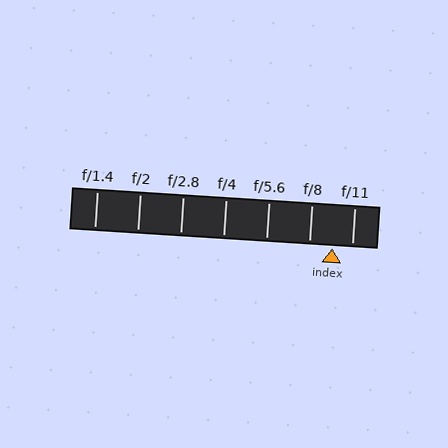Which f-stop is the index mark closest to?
The index mark is closest to f/11.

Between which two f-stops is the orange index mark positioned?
The index mark is between f/8 and f/11.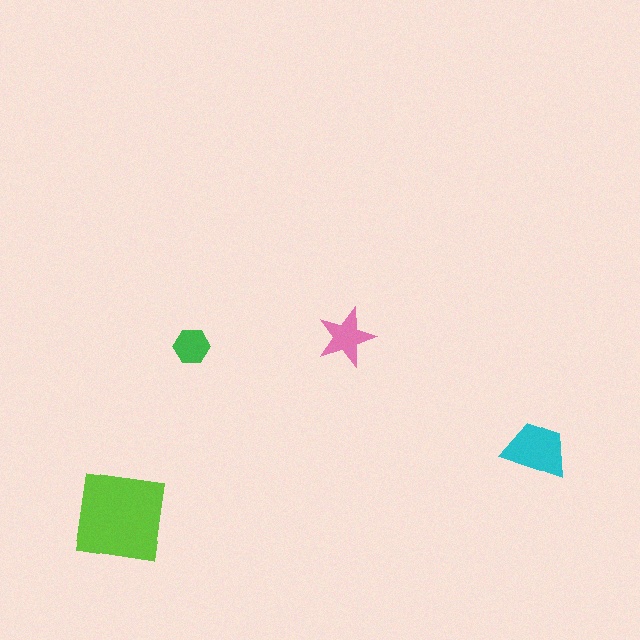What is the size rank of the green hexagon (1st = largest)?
4th.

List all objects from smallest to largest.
The green hexagon, the pink star, the cyan trapezoid, the lime square.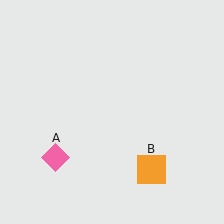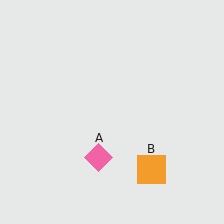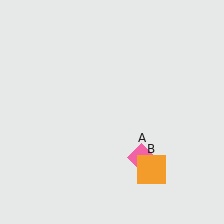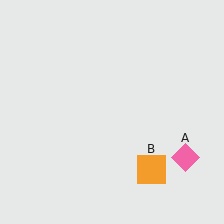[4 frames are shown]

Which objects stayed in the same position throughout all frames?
Orange square (object B) remained stationary.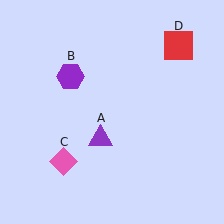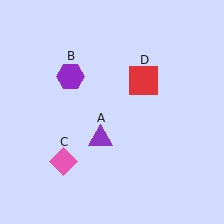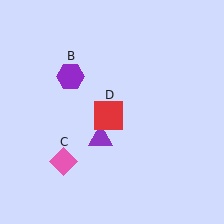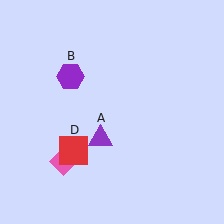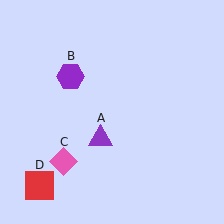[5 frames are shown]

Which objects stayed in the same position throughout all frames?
Purple triangle (object A) and purple hexagon (object B) and pink diamond (object C) remained stationary.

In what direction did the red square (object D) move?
The red square (object D) moved down and to the left.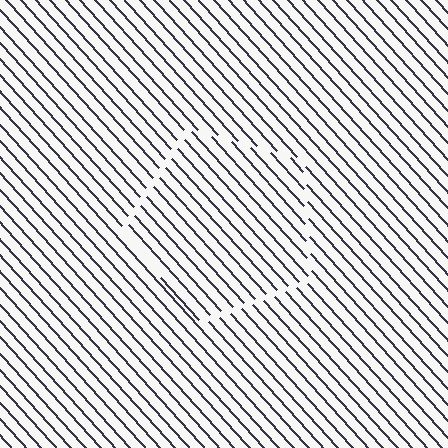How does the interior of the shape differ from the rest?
The interior of the shape contains the same grating, shifted by half a period — the contour is defined by the phase discontinuity where line-ends from the inner and outer gratings abut.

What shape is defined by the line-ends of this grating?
An illusory pentagon. The interior of the shape contains the same grating, shifted by half a period — the contour is defined by the phase discontinuity where line-ends from the inner and outer gratings abut.